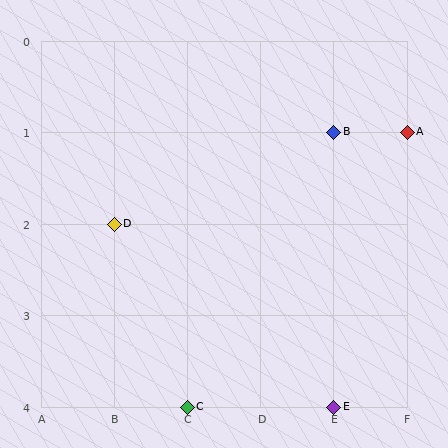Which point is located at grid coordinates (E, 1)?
Point B is at (E, 1).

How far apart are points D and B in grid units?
Points D and B are 3 columns and 1 row apart (about 3.2 grid units diagonally).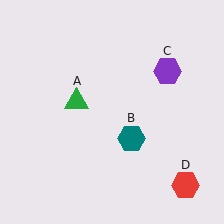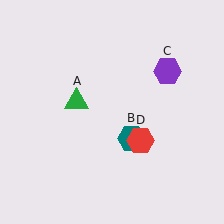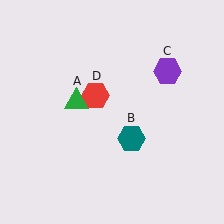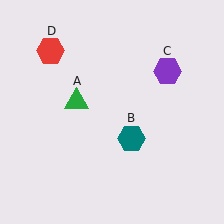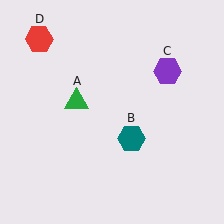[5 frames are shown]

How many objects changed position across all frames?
1 object changed position: red hexagon (object D).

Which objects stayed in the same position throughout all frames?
Green triangle (object A) and teal hexagon (object B) and purple hexagon (object C) remained stationary.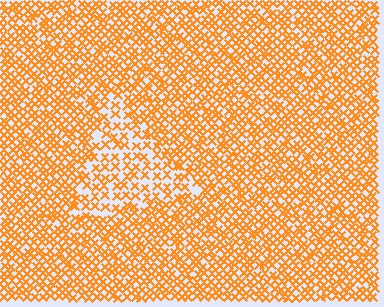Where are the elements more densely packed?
The elements are more densely packed outside the triangle boundary.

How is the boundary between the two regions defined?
The boundary is defined by a change in element density (approximately 1.7x ratio). All elements are the same color, size, and shape.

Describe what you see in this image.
The image contains small orange elements arranged at two different densities. A triangle-shaped region is visible where the elements are less densely packed than the surrounding area.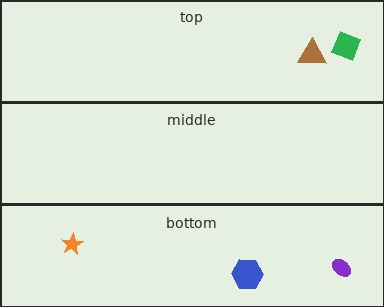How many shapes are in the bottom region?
3.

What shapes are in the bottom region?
The blue hexagon, the orange star, the purple ellipse.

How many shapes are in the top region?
2.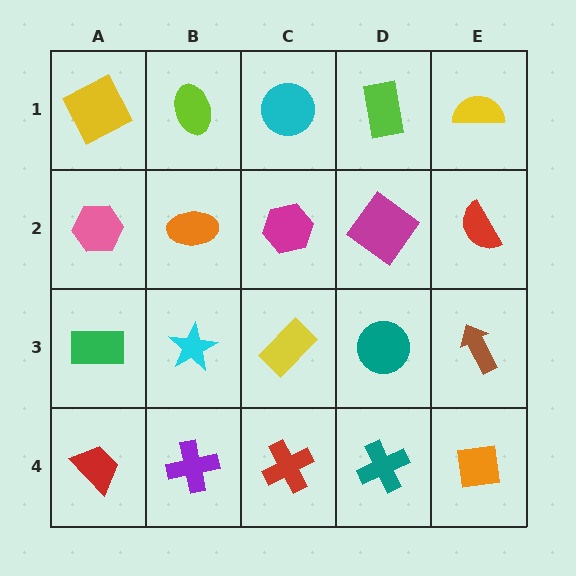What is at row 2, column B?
An orange ellipse.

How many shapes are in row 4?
5 shapes.